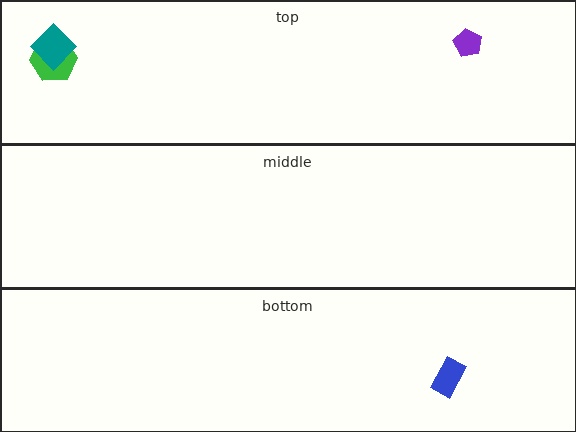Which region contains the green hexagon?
The top region.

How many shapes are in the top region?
3.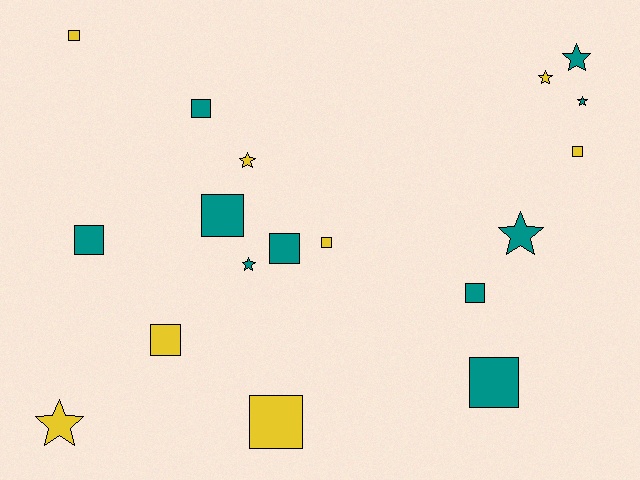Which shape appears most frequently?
Square, with 11 objects.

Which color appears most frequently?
Teal, with 10 objects.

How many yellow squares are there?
There are 5 yellow squares.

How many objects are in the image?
There are 18 objects.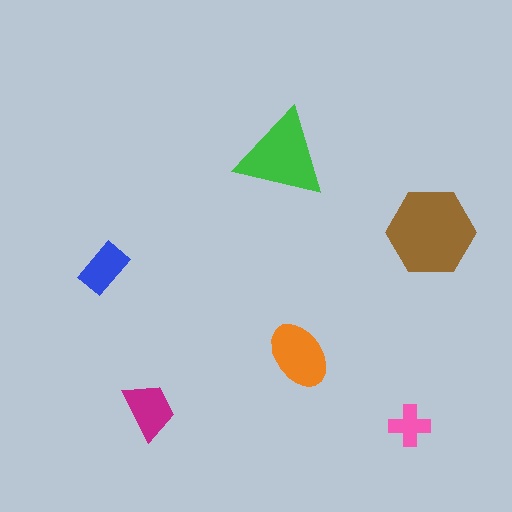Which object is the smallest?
The pink cross.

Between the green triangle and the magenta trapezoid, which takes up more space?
The green triangle.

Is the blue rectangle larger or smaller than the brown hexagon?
Smaller.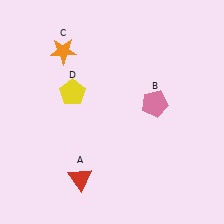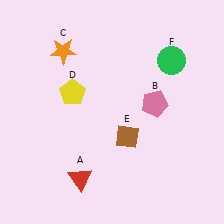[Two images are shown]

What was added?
A brown diamond (E), a green circle (F) were added in Image 2.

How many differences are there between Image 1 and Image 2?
There are 2 differences between the two images.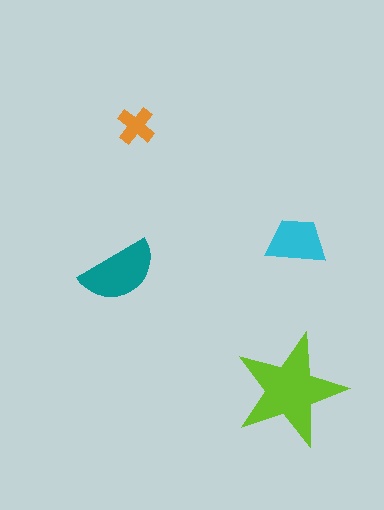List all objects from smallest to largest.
The orange cross, the cyan trapezoid, the teal semicircle, the lime star.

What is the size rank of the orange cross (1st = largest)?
4th.